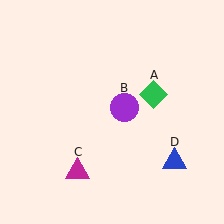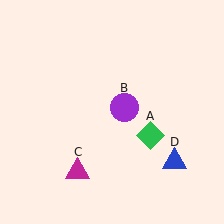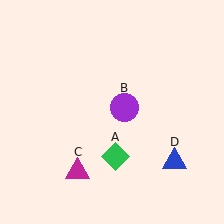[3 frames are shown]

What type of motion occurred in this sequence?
The green diamond (object A) rotated clockwise around the center of the scene.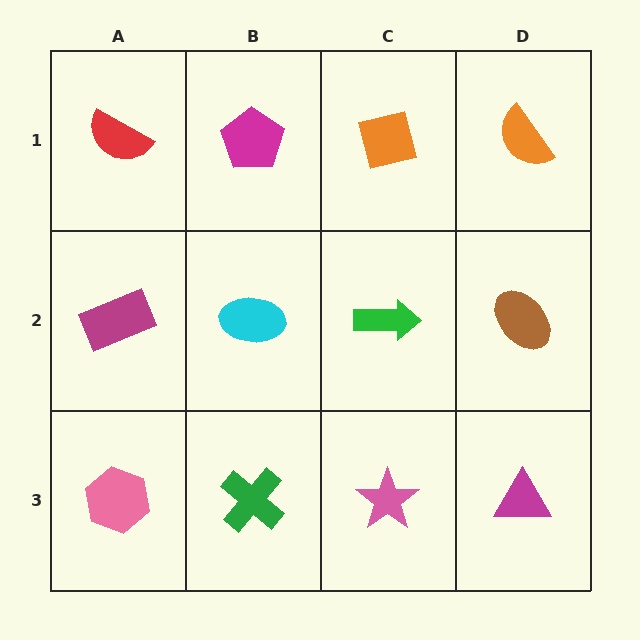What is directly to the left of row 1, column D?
An orange square.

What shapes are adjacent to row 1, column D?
A brown ellipse (row 2, column D), an orange square (row 1, column C).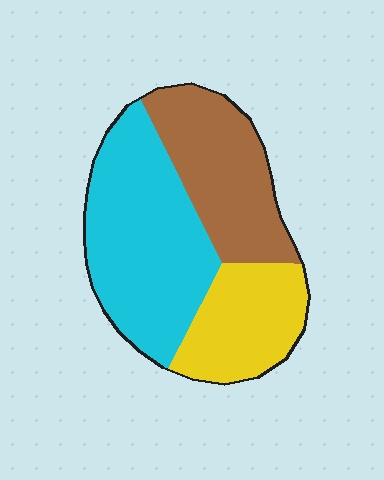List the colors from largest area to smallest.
From largest to smallest: cyan, brown, yellow.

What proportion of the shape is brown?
Brown covers around 30% of the shape.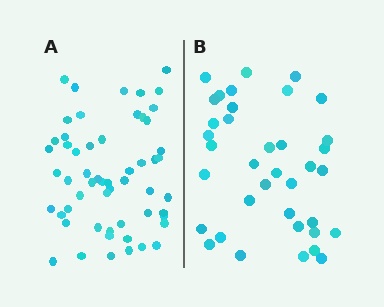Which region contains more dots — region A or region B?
Region A (the left region) has more dots.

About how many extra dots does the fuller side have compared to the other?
Region A has approximately 20 more dots than region B.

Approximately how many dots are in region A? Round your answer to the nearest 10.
About 60 dots. (The exact count is 56, which rounds to 60.)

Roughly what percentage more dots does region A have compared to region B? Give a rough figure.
About 50% more.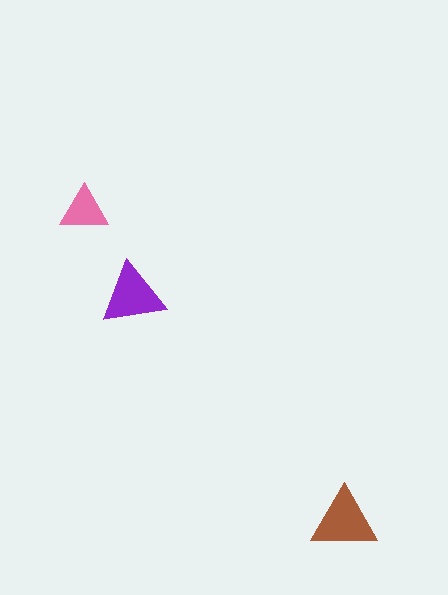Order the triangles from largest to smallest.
the brown one, the purple one, the pink one.